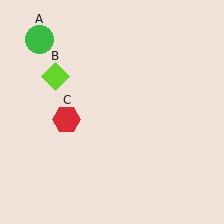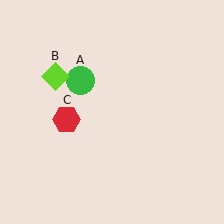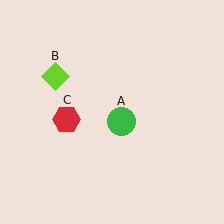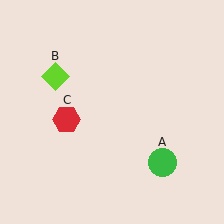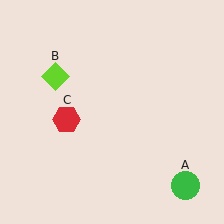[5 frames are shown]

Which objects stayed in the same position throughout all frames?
Lime diamond (object B) and red hexagon (object C) remained stationary.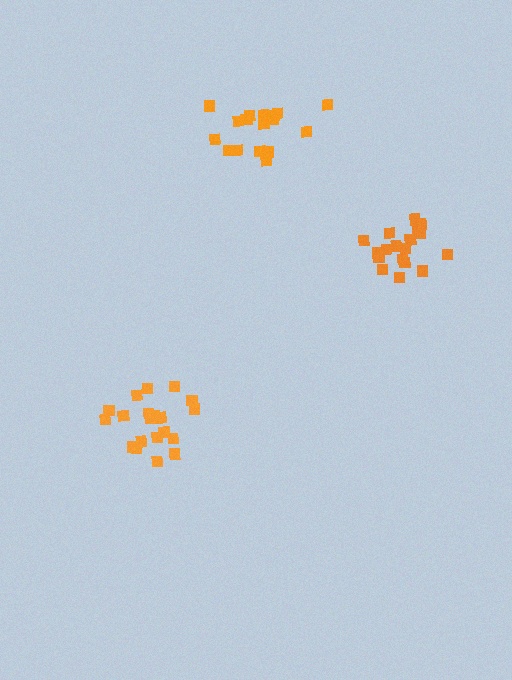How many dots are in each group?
Group 1: 18 dots, Group 2: 21 dots, Group 3: 19 dots (58 total).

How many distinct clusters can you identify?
There are 3 distinct clusters.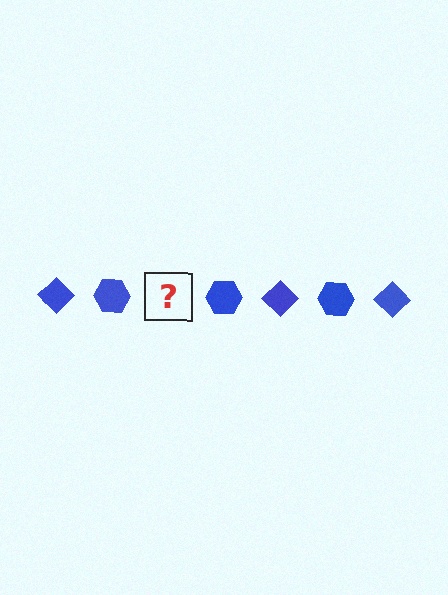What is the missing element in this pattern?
The missing element is a blue diamond.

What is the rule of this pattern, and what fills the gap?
The rule is that the pattern cycles through diamond, hexagon shapes in blue. The gap should be filled with a blue diamond.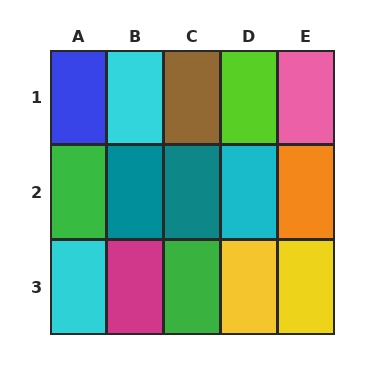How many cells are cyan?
3 cells are cyan.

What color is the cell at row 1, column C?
Brown.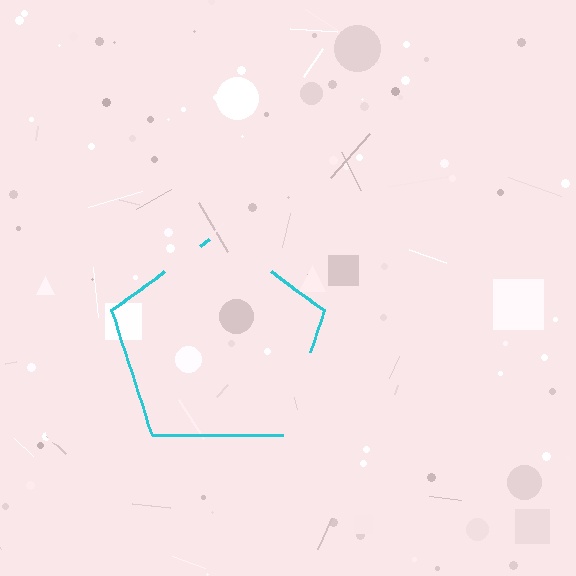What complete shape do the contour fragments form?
The contour fragments form a pentagon.